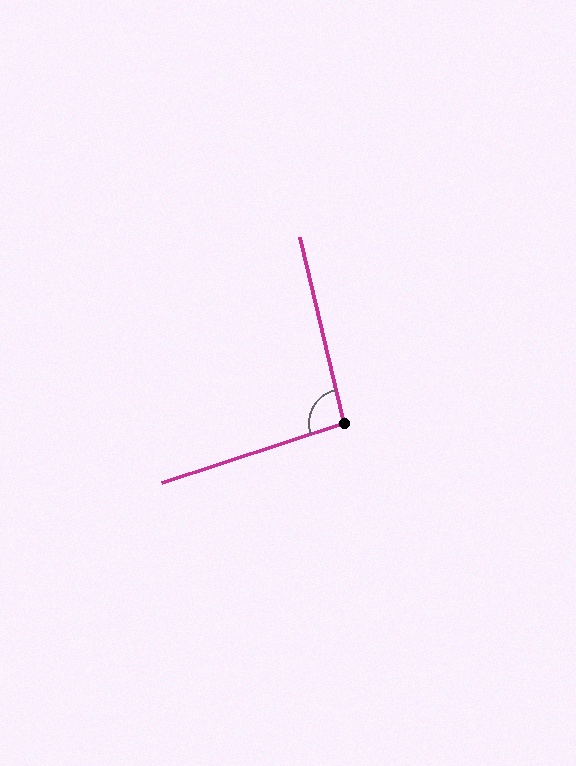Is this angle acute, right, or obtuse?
It is approximately a right angle.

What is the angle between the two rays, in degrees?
Approximately 95 degrees.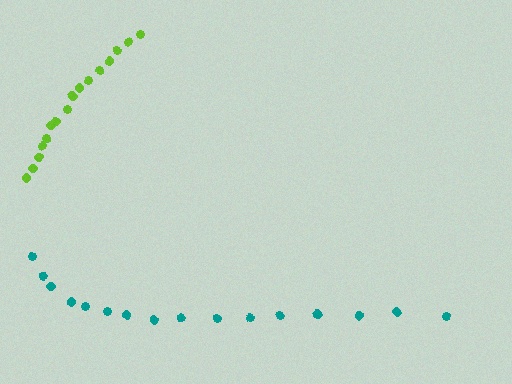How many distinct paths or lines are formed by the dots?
There are 2 distinct paths.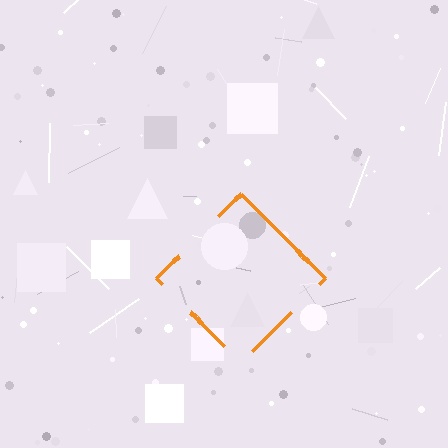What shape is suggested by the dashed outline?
The dashed outline suggests a diamond.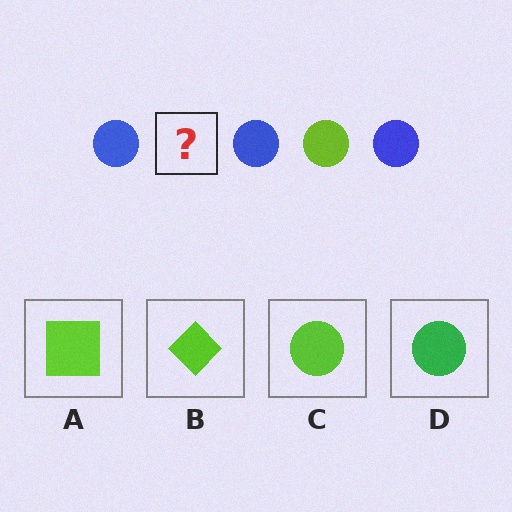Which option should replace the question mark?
Option C.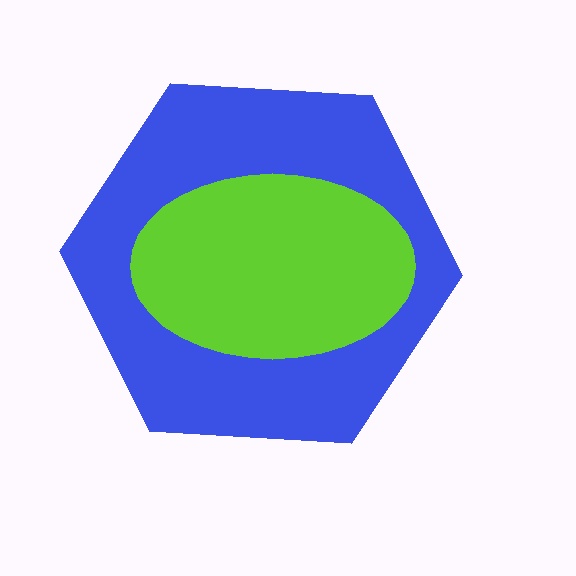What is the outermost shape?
The blue hexagon.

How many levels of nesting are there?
2.